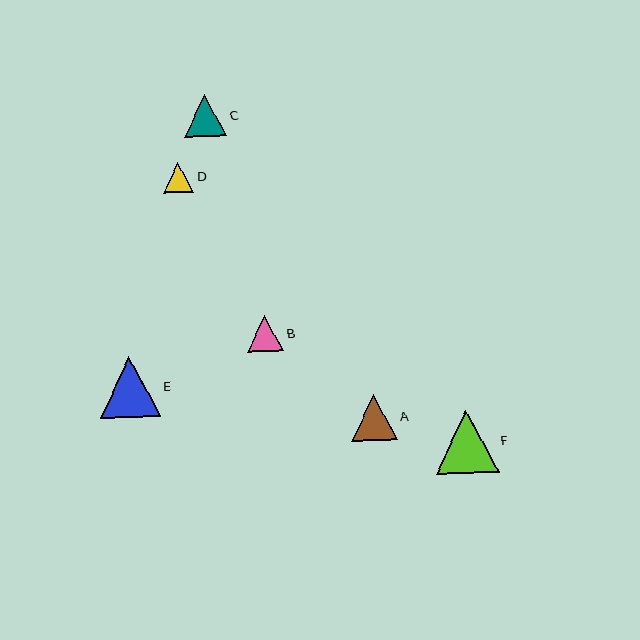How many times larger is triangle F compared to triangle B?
Triangle F is approximately 1.7 times the size of triangle B.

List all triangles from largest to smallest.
From largest to smallest: F, E, A, C, B, D.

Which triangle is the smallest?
Triangle D is the smallest with a size of approximately 30 pixels.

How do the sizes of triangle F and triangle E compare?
Triangle F and triangle E are approximately the same size.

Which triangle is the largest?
Triangle F is the largest with a size of approximately 63 pixels.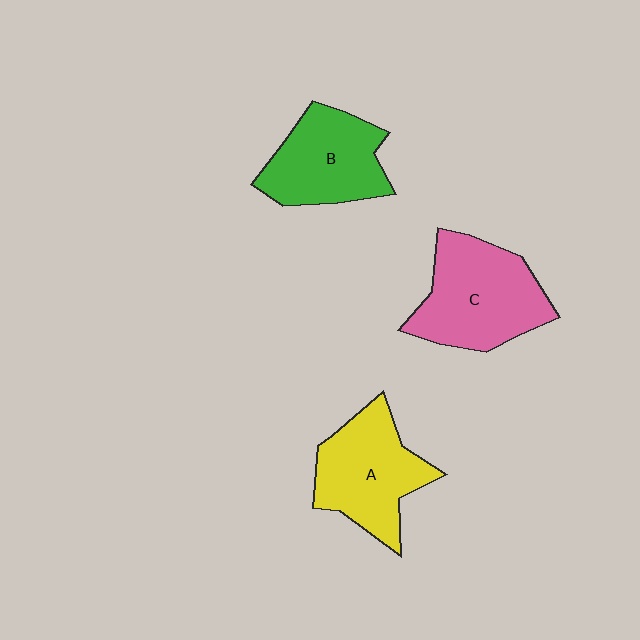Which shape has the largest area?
Shape C (pink).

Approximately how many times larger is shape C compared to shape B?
Approximately 1.2 times.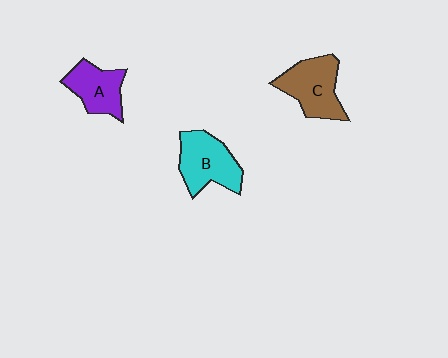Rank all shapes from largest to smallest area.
From largest to smallest: C (brown), B (cyan), A (purple).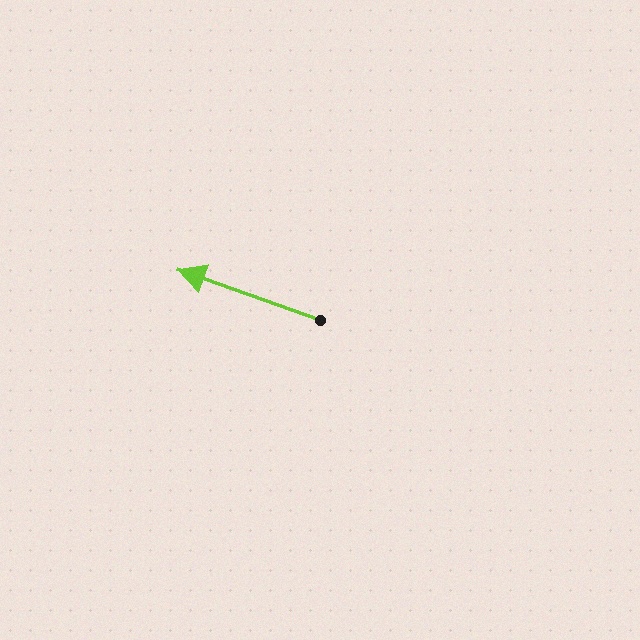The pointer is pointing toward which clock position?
Roughly 10 o'clock.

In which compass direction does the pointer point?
West.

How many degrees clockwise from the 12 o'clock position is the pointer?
Approximately 290 degrees.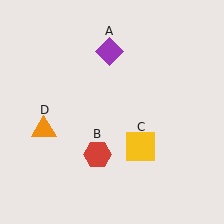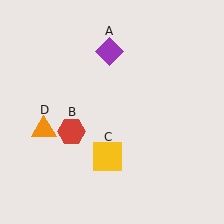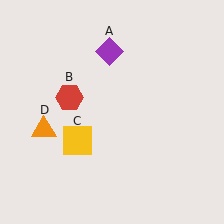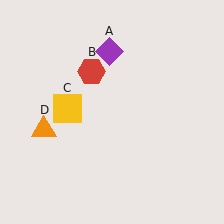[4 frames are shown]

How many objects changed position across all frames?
2 objects changed position: red hexagon (object B), yellow square (object C).